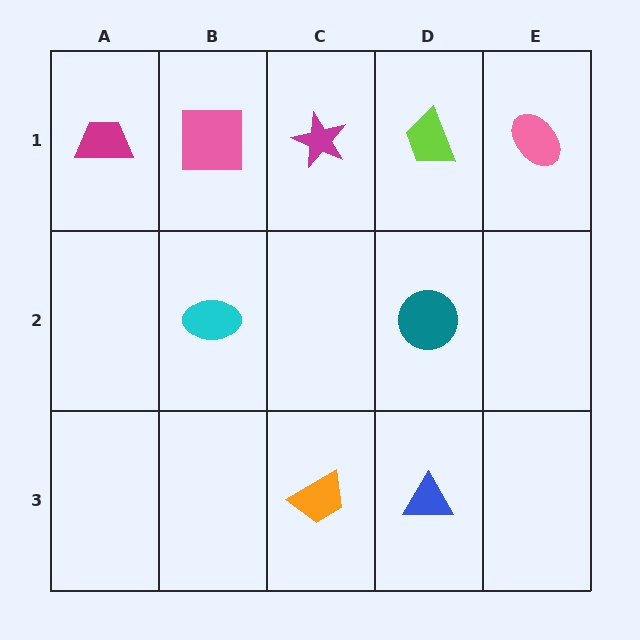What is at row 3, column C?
An orange trapezoid.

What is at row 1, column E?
A pink ellipse.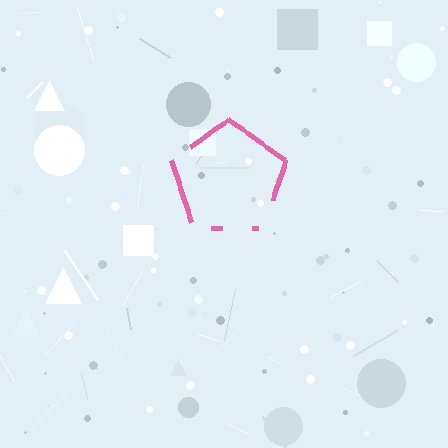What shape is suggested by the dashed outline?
The dashed outline suggests a pentagon.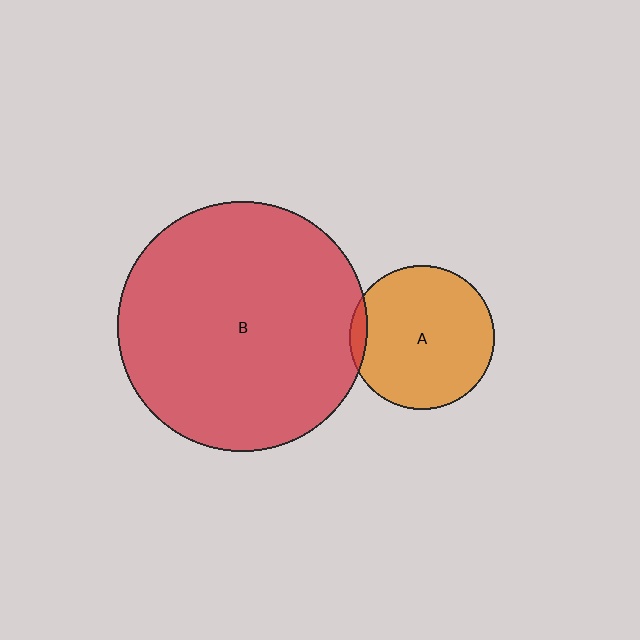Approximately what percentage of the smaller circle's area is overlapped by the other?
Approximately 5%.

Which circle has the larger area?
Circle B (red).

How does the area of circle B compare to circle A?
Approximately 3.0 times.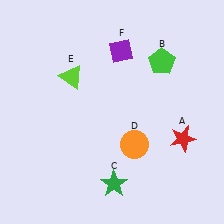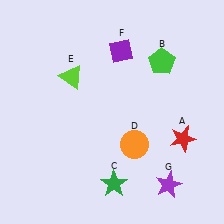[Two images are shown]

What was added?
A purple star (G) was added in Image 2.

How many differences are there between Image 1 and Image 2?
There is 1 difference between the two images.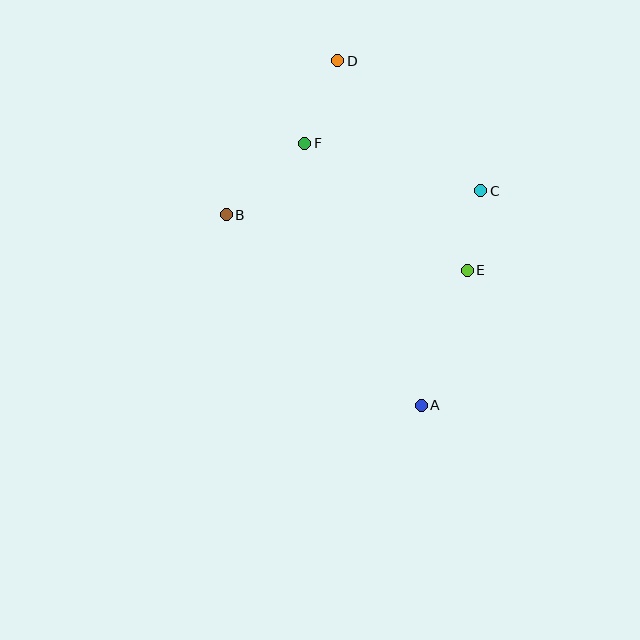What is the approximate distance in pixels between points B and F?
The distance between B and F is approximately 106 pixels.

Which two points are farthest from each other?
Points A and D are farthest from each other.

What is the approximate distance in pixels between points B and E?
The distance between B and E is approximately 247 pixels.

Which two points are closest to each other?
Points C and E are closest to each other.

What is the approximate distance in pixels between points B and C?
The distance between B and C is approximately 255 pixels.